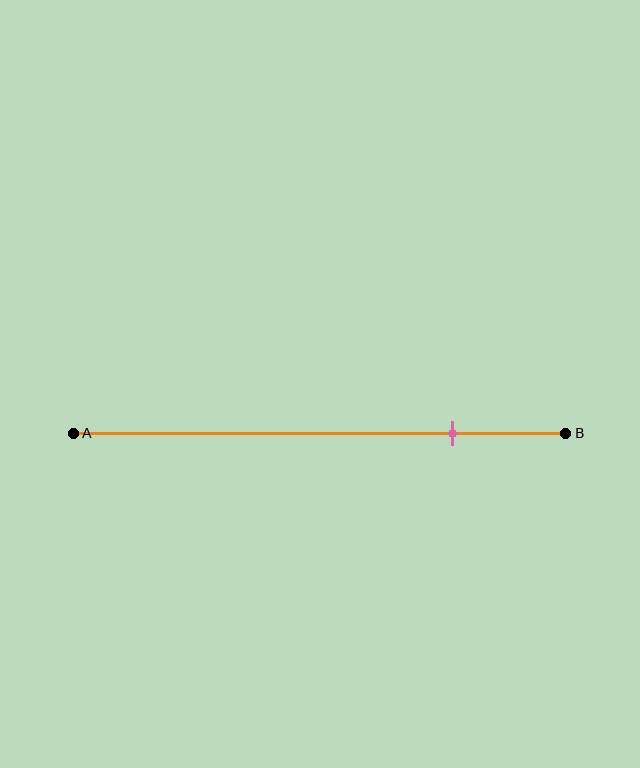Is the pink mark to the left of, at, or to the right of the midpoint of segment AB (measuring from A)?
The pink mark is to the right of the midpoint of segment AB.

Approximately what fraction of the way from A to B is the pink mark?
The pink mark is approximately 75% of the way from A to B.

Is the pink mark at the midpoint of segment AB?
No, the mark is at about 75% from A, not at the 50% midpoint.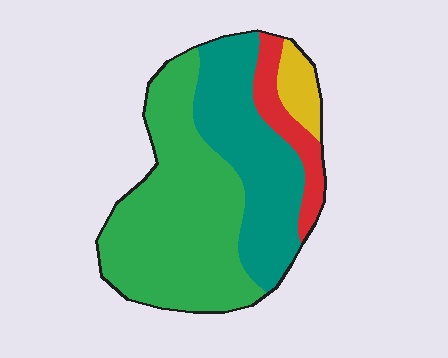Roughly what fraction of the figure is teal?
Teal takes up about one third (1/3) of the figure.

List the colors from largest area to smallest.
From largest to smallest: green, teal, red, yellow.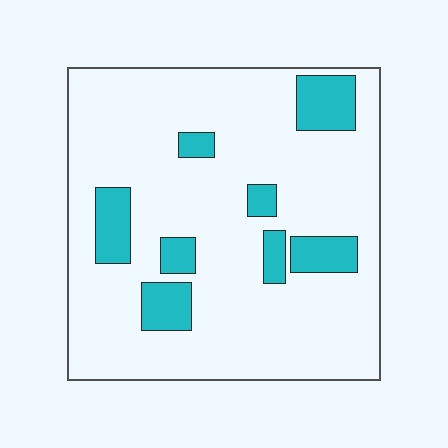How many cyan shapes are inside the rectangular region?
8.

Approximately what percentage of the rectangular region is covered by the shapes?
Approximately 15%.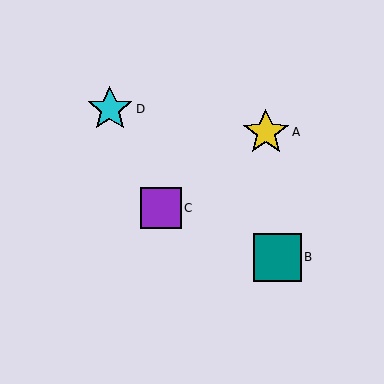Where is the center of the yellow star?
The center of the yellow star is at (266, 132).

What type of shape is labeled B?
Shape B is a teal square.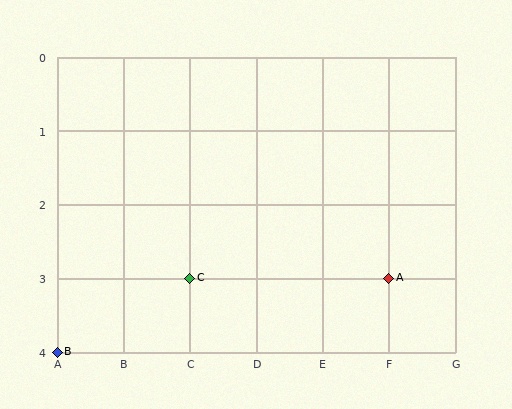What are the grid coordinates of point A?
Point A is at grid coordinates (F, 3).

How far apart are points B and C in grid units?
Points B and C are 2 columns and 1 row apart (about 2.2 grid units diagonally).